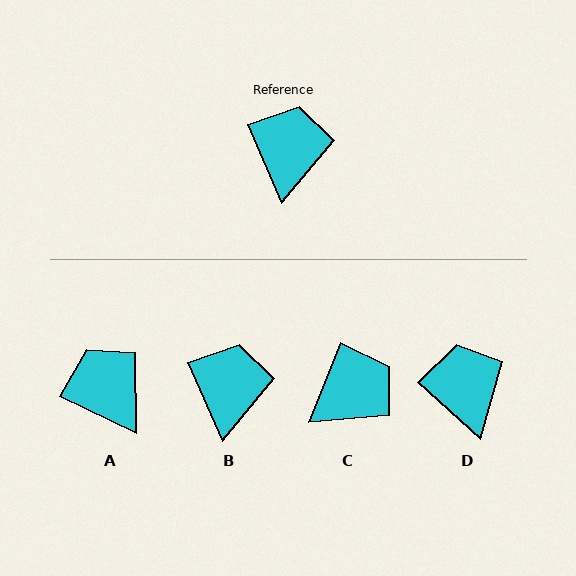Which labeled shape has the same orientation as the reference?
B.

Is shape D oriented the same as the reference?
No, it is off by about 24 degrees.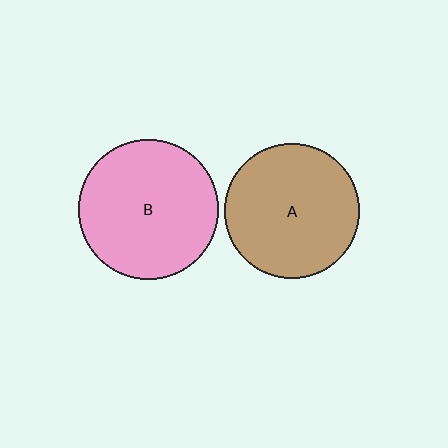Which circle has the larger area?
Circle B (pink).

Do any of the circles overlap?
No, none of the circles overlap.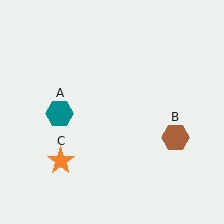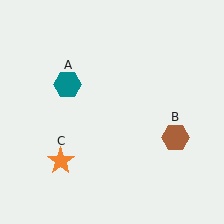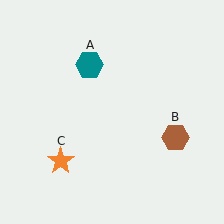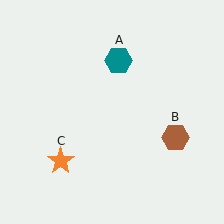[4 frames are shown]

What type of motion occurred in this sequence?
The teal hexagon (object A) rotated clockwise around the center of the scene.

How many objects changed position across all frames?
1 object changed position: teal hexagon (object A).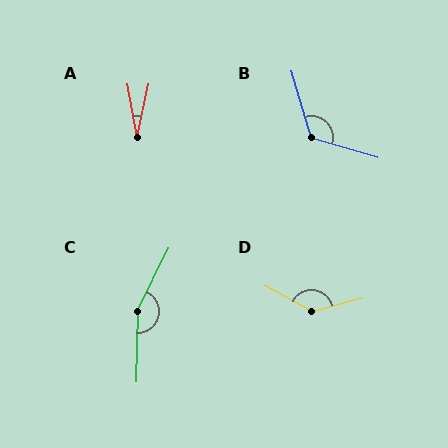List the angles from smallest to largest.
A (23°), B (123°), D (137°), C (155°).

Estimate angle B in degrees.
Approximately 123 degrees.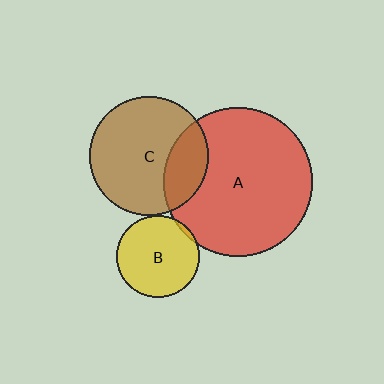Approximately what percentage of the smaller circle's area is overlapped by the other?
Approximately 25%.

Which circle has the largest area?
Circle A (red).